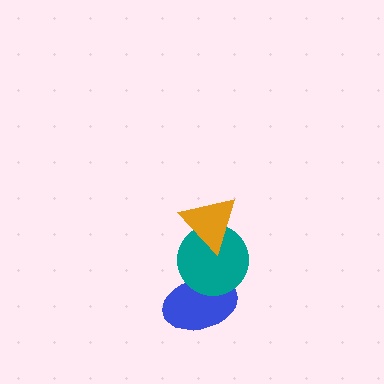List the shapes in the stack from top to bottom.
From top to bottom: the orange triangle, the teal circle, the blue ellipse.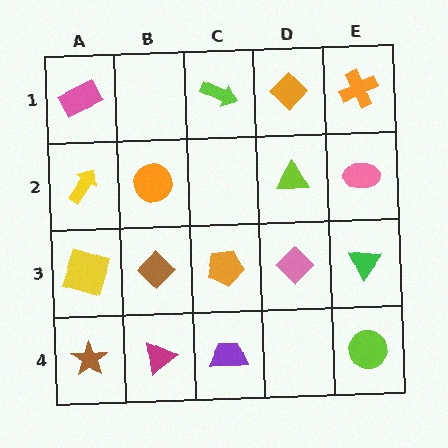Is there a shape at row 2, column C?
No, that cell is empty.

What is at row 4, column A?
A brown star.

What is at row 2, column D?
A lime triangle.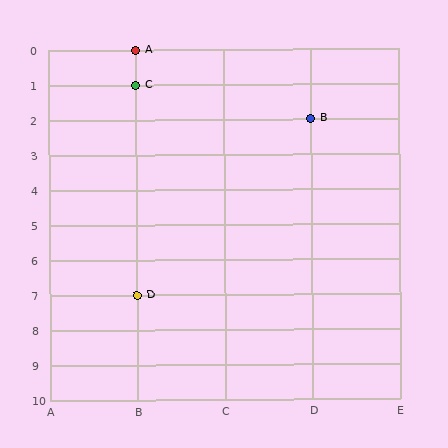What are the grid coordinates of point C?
Point C is at grid coordinates (B, 1).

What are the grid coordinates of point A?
Point A is at grid coordinates (B, 0).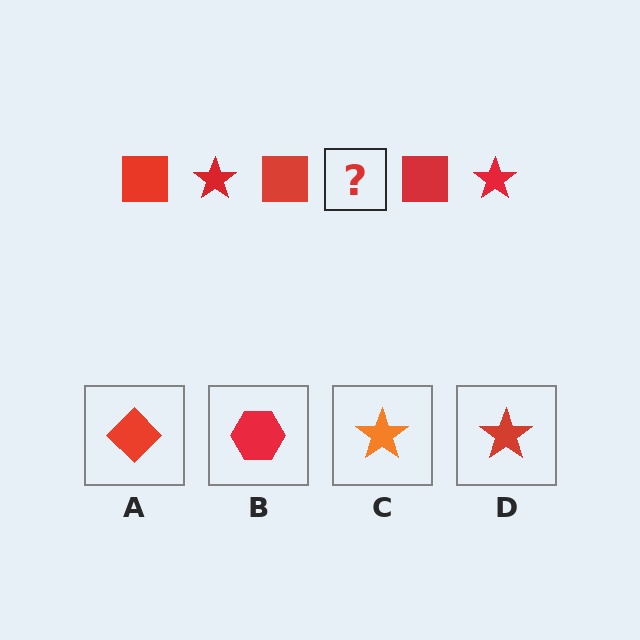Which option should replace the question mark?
Option D.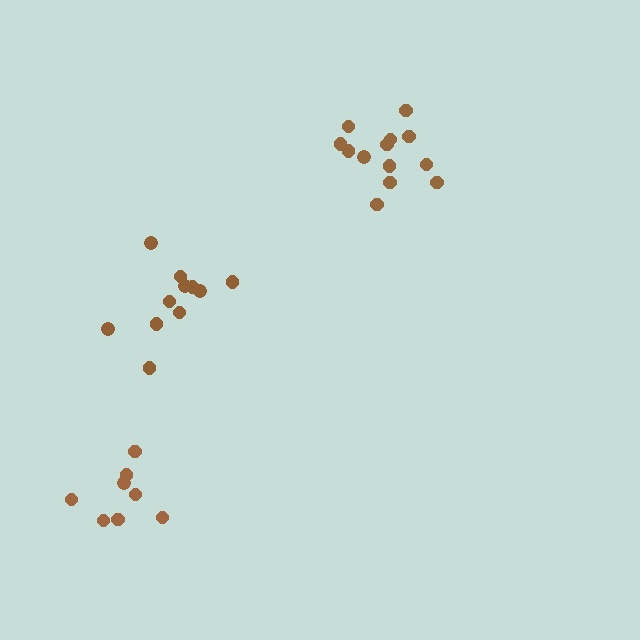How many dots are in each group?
Group 1: 8 dots, Group 2: 11 dots, Group 3: 13 dots (32 total).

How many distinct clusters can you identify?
There are 3 distinct clusters.